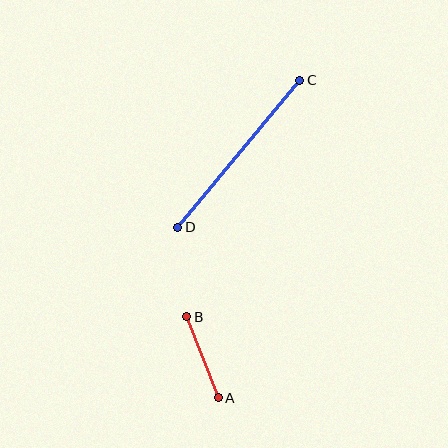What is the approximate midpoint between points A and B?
The midpoint is at approximately (202, 357) pixels.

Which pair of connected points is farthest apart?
Points C and D are farthest apart.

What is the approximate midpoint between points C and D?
The midpoint is at approximately (239, 154) pixels.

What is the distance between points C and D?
The distance is approximately 191 pixels.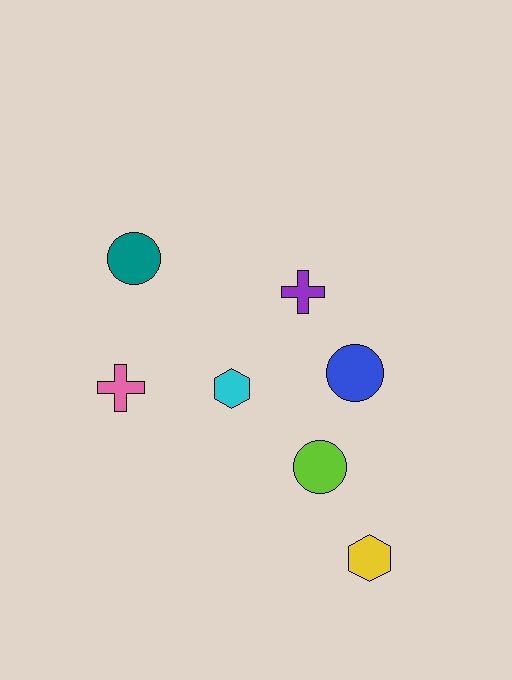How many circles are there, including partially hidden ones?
There are 3 circles.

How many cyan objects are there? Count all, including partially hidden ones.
There is 1 cyan object.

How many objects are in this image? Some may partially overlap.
There are 7 objects.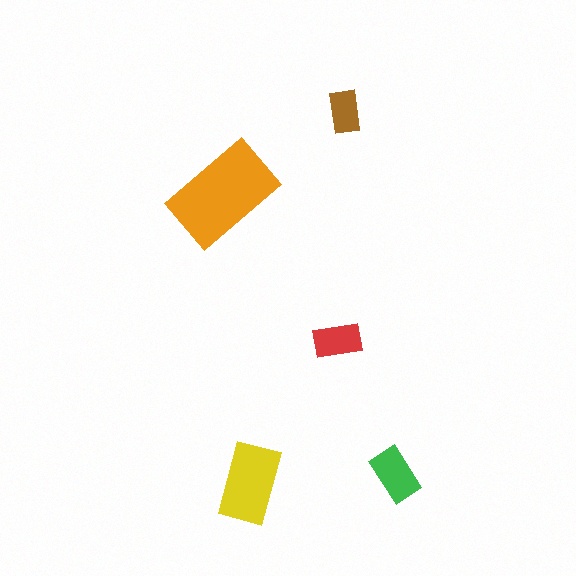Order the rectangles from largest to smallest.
the orange one, the yellow one, the green one, the red one, the brown one.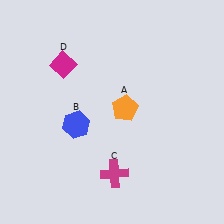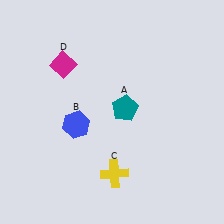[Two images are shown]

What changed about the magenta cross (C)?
In Image 1, C is magenta. In Image 2, it changed to yellow.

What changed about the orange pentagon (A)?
In Image 1, A is orange. In Image 2, it changed to teal.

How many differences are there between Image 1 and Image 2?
There are 2 differences between the two images.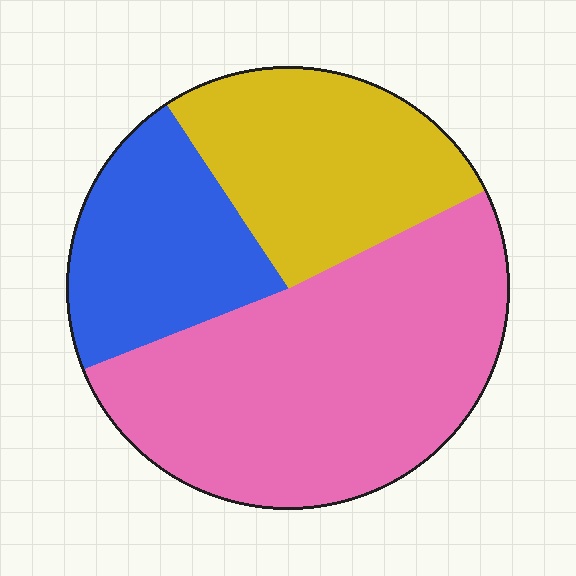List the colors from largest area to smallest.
From largest to smallest: pink, yellow, blue.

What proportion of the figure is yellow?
Yellow takes up about one quarter (1/4) of the figure.